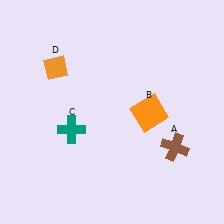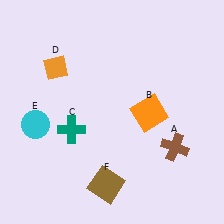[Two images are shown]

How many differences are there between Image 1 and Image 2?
There are 2 differences between the two images.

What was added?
A cyan circle (E), a brown square (F) were added in Image 2.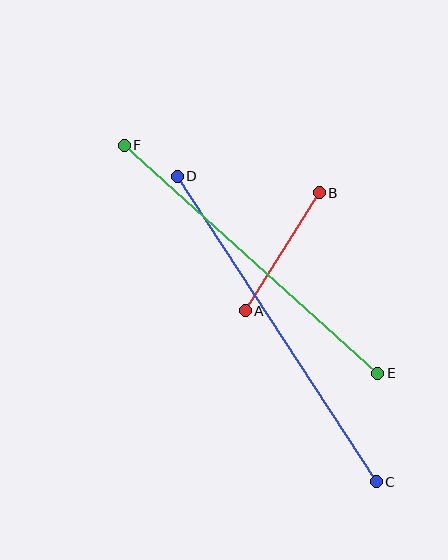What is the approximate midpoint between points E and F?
The midpoint is at approximately (251, 259) pixels.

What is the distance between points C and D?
The distance is approximately 364 pixels.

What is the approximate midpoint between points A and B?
The midpoint is at approximately (282, 252) pixels.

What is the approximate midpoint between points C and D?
The midpoint is at approximately (277, 329) pixels.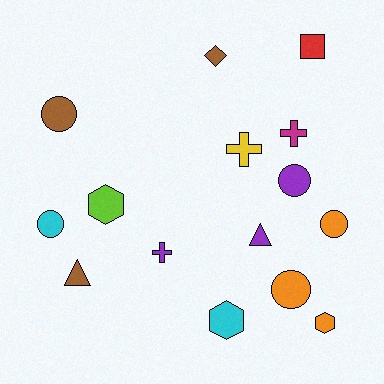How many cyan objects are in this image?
There are 2 cyan objects.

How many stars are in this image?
There are no stars.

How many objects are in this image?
There are 15 objects.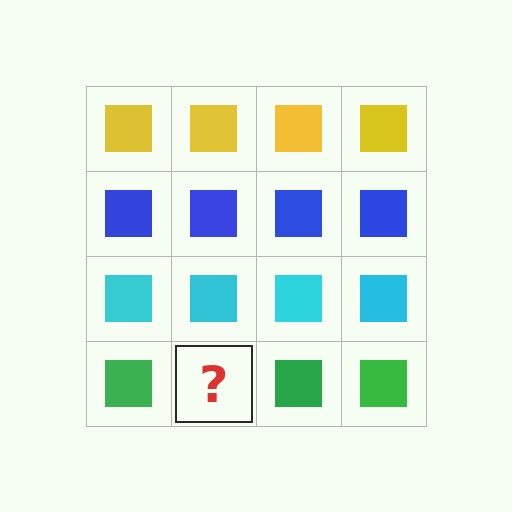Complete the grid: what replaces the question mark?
The question mark should be replaced with a green square.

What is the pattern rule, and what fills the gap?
The rule is that each row has a consistent color. The gap should be filled with a green square.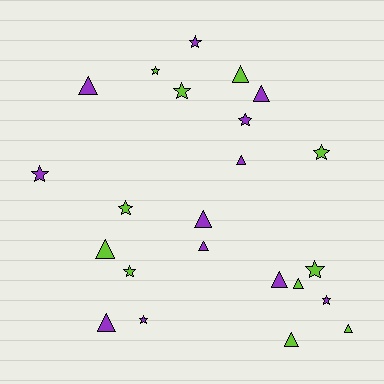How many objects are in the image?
There are 23 objects.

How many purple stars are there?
There are 5 purple stars.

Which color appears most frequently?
Purple, with 12 objects.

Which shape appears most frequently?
Triangle, with 12 objects.